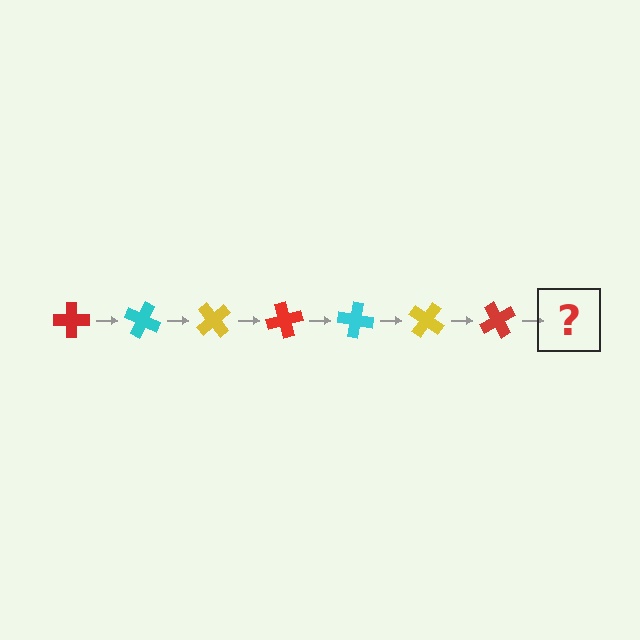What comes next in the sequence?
The next element should be a cyan cross, rotated 175 degrees from the start.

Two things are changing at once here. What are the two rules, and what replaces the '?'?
The two rules are that it rotates 25 degrees each step and the color cycles through red, cyan, and yellow. The '?' should be a cyan cross, rotated 175 degrees from the start.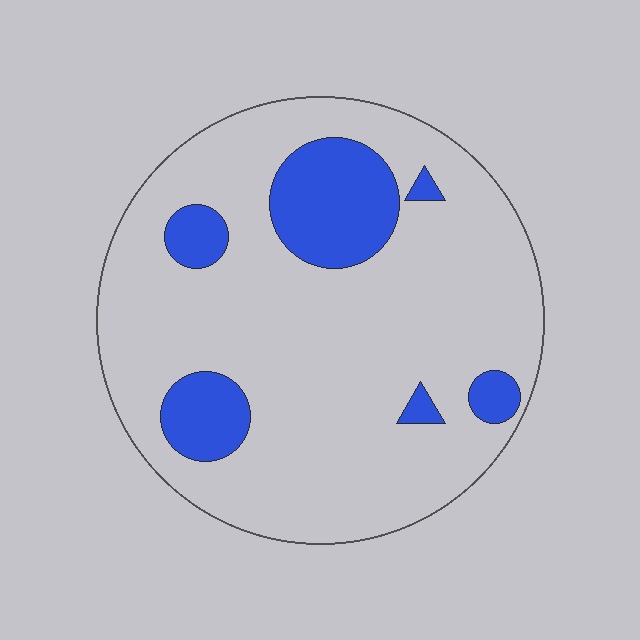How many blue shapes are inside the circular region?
6.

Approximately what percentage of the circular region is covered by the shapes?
Approximately 15%.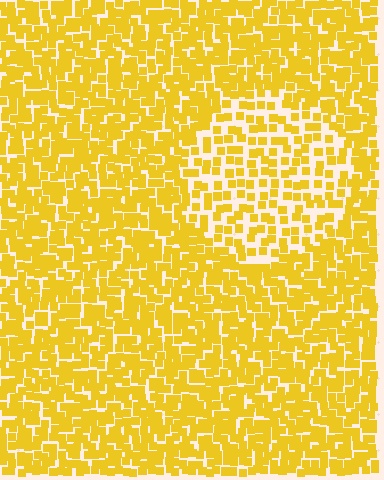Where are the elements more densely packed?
The elements are more densely packed outside the circle boundary.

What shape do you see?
I see a circle.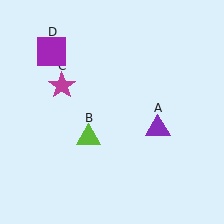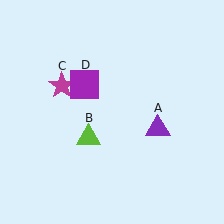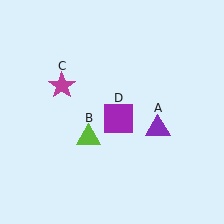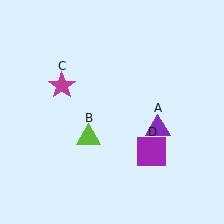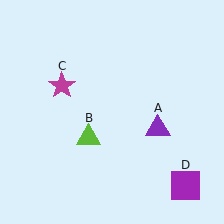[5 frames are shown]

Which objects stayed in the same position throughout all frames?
Purple triangle (object A) and lime triangle (object B) and magenta star (object C) remained stationary.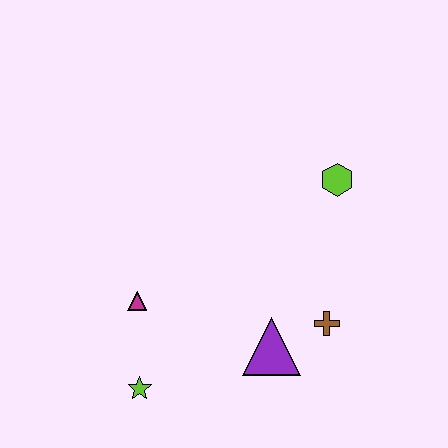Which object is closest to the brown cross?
The purple triangle is closest to the brown cross.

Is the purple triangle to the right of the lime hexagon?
No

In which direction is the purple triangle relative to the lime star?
The purple triangle is to the right of the lime star.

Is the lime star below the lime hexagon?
Yes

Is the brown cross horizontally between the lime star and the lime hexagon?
Yes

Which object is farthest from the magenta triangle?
The lime hexagon is farthest from the magenta triangle.